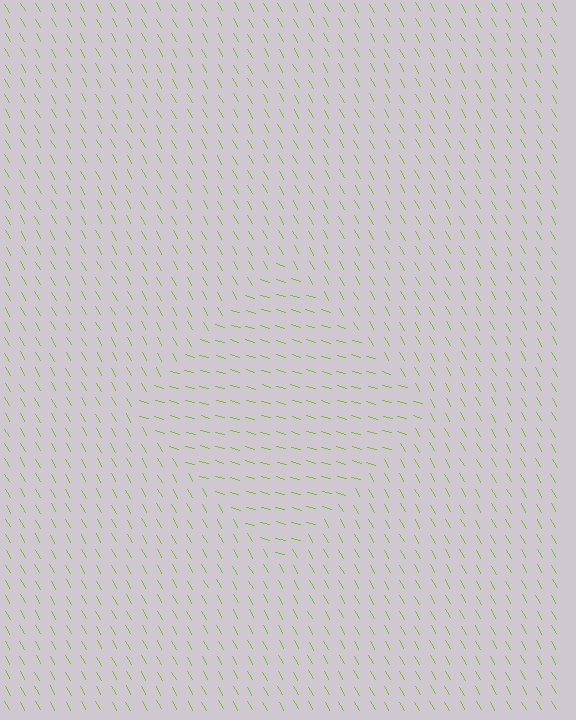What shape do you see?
I see a diamond.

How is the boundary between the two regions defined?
The boundary is defined purely by a change in line orientation (approximately 45 degrees difference). All lines are the same color and thickness.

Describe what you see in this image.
The image is filled with small lime line segments. A diamond region in the image has lines oriented differently from the surrounding lines, creating a visible texture boundary.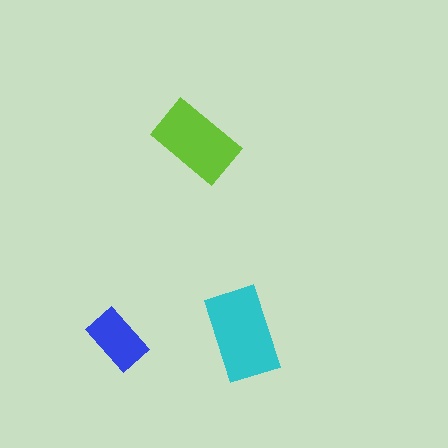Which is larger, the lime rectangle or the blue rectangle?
The lime one.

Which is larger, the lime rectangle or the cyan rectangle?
The cyan one.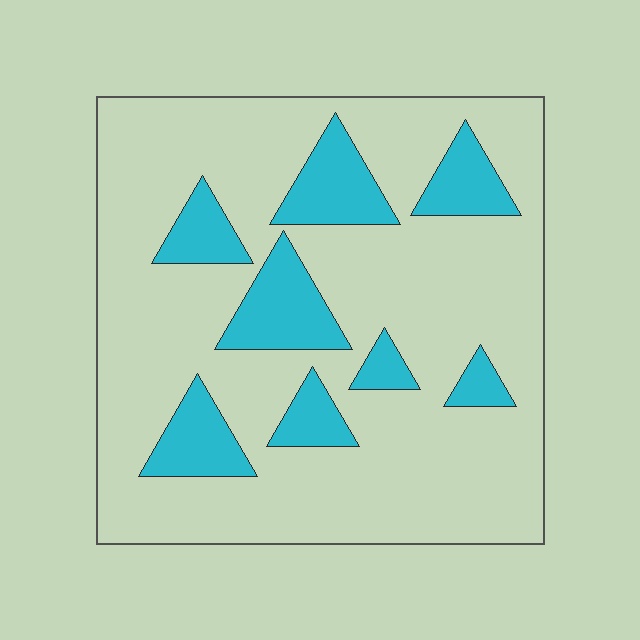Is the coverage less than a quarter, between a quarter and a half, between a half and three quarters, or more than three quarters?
Less than a quarter.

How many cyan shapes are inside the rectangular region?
8.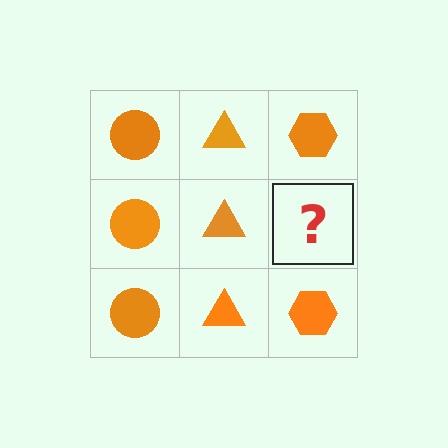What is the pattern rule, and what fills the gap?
The rule is that each column has a consistent shape. The gap should be filled with an orange hexagon.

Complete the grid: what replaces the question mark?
The question mark should be replaced with an orange hexagon.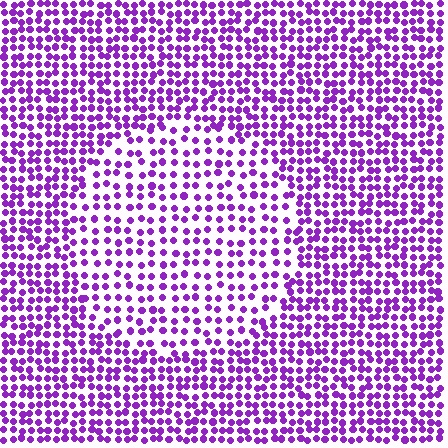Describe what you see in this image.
The image contains small purple elements arranged at two different densities. A circle-shaped region is visible where the elements are less densely packed than the surrounding area.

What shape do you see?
I see a circle.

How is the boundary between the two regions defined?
The boundary is defined by a change in element density (approximately 1.7x ratio). All elements are the same color, size, and shape.